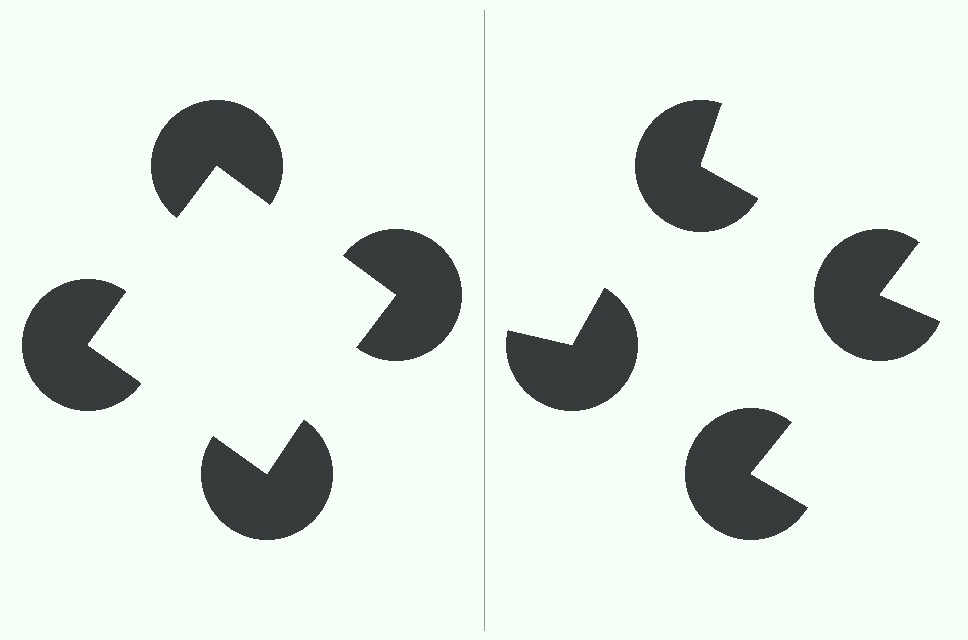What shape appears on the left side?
An illusory square.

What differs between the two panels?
The pac-man discs are positioned identically on both sides; only the wedge orientations differ. On the left they align to a square; on the right they are misaligned.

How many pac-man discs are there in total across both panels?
8 — 4 on each side.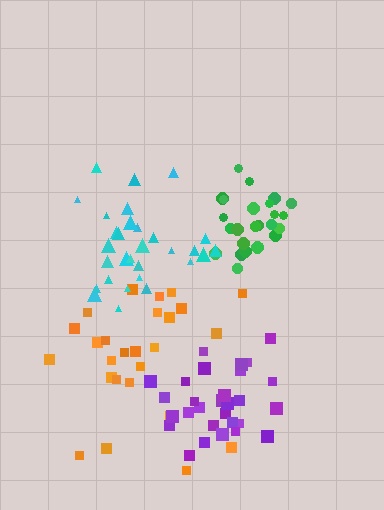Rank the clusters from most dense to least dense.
green, purple, cyan, orange.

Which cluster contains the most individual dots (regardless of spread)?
Cyan (30).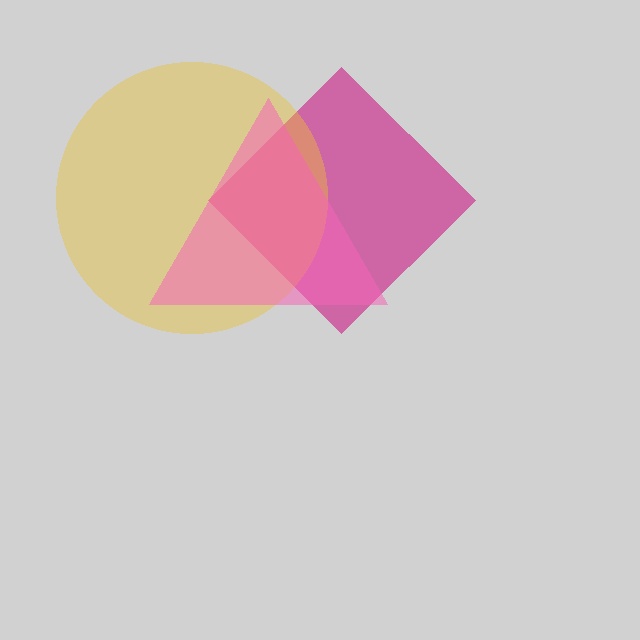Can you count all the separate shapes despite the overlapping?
Yes, there are 3 separate shapes.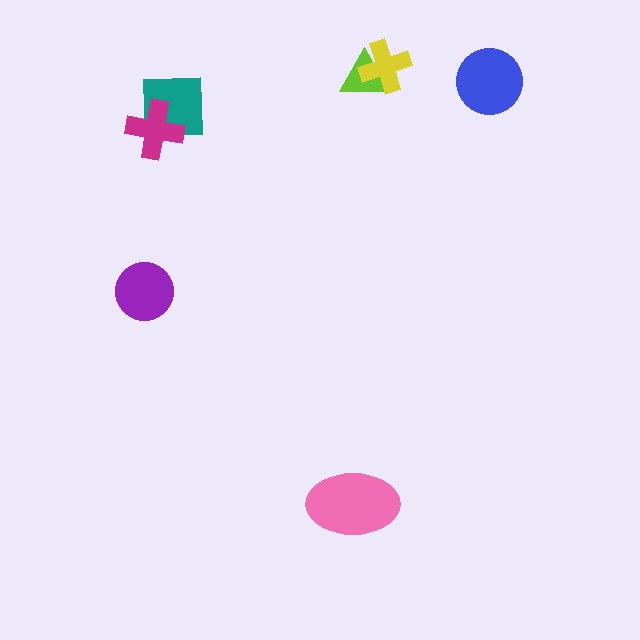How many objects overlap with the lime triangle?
1 object overlaps with the lime triangle.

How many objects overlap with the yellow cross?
1 object overlaps with the yellow cross.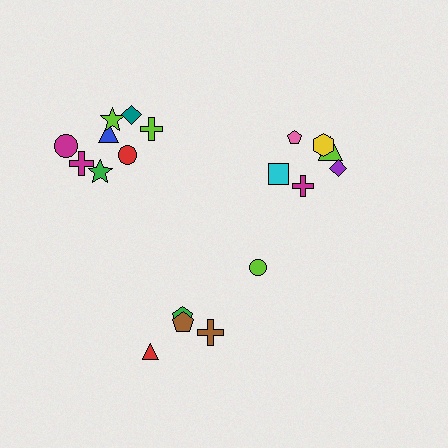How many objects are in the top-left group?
There are 8 objects.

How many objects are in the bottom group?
There are 5 objects.